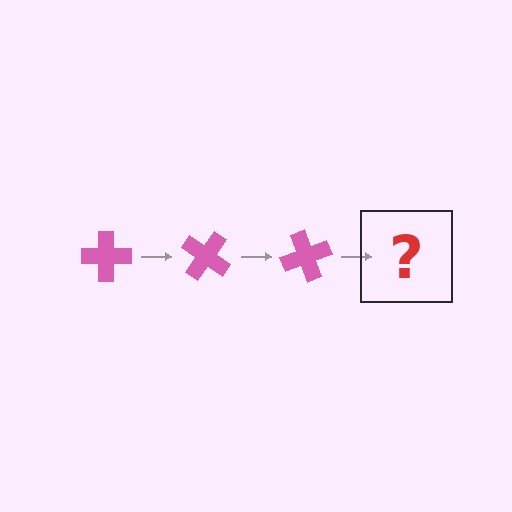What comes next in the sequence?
The next element should be a pink cross rotated 105 degrees.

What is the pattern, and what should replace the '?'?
The pattern is that the cross rotates 35 degrees each step. The '?' should be a pink cross rotated 105 degrees.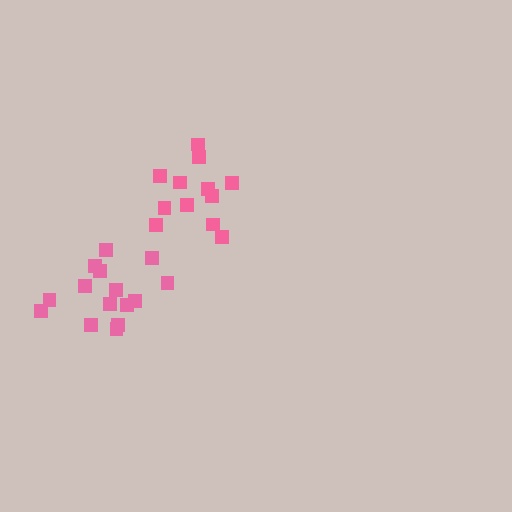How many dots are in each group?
Group 1: 12 dots, Group 2: 15 dots (27 total).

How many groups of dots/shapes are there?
There are 2 groups.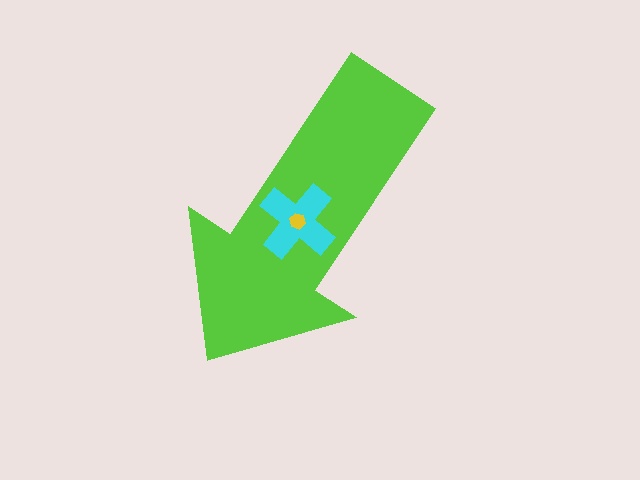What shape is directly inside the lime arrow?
The cyan cross.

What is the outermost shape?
The lime arrow.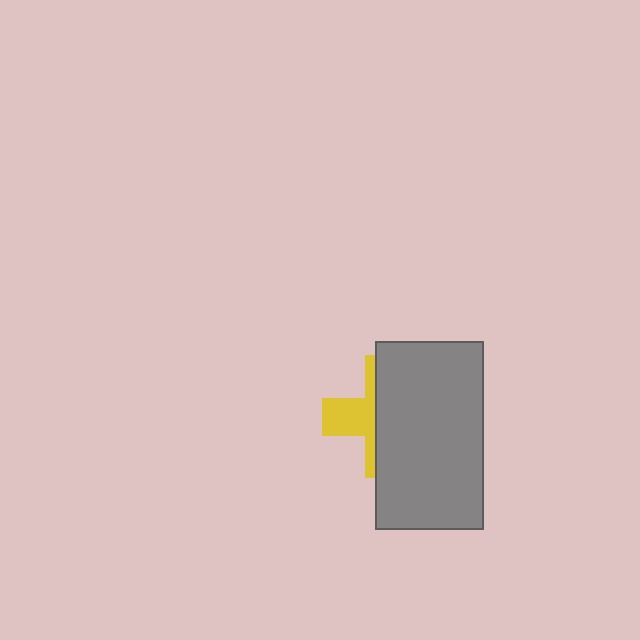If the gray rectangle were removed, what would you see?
You would see the complete yellow cross.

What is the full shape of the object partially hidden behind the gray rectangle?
The partially hidden object is a yellow cross.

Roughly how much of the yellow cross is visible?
A small part of it is visible (roughly 37%).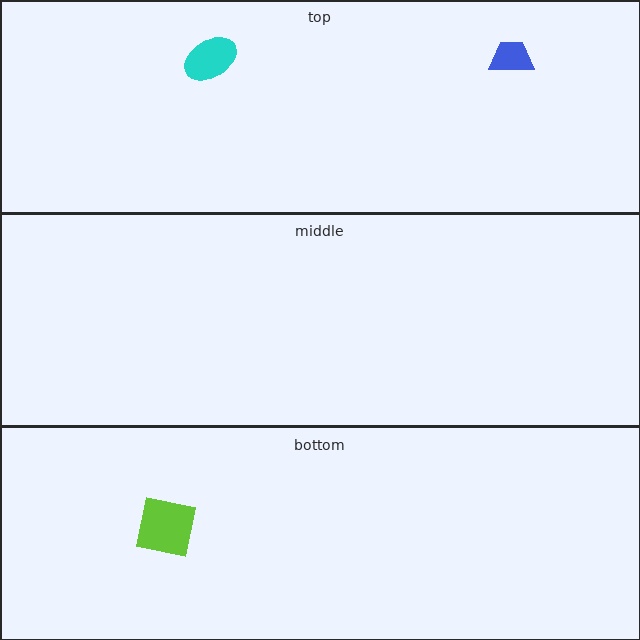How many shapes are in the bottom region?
1.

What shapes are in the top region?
The cyan ellipse, the blue trapezoid.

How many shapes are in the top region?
2.